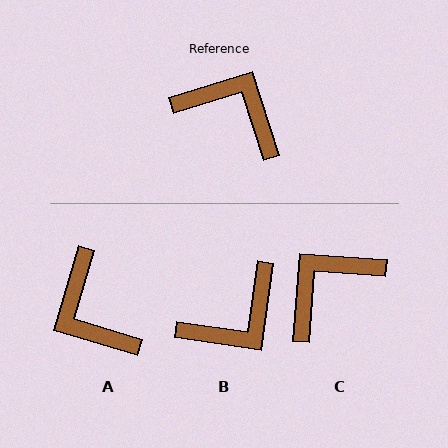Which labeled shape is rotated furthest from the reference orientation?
A, about 146 degrees away.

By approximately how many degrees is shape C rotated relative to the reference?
Approximately 69 degrees counter-clockwise.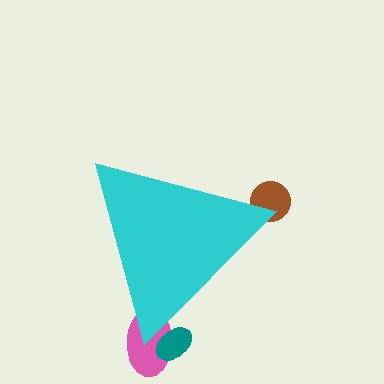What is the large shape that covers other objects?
A cyan triangle.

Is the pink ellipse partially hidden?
Yes, the pink ellipse is partially hidden behind the cyan triangle.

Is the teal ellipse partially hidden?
Yes, the teal ellipse is partially hidden behind the cyan triangle.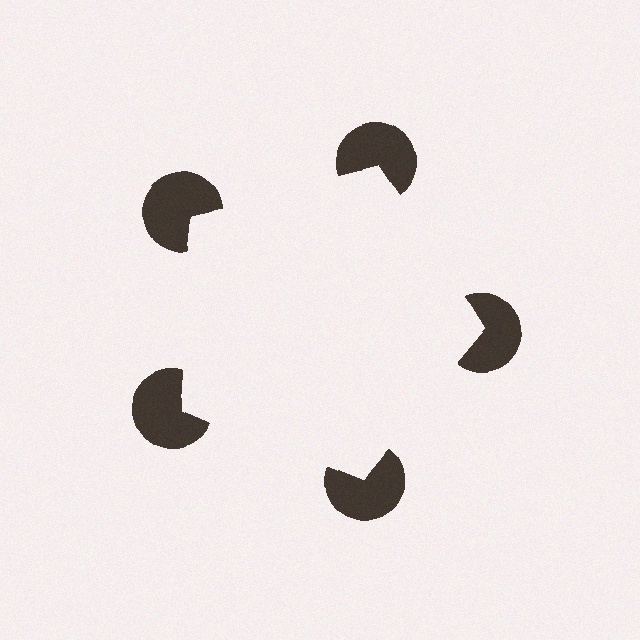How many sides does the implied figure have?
5 sides.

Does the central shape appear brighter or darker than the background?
It typically appears slightly brighter than the background, even though no actual brightness change is drawn.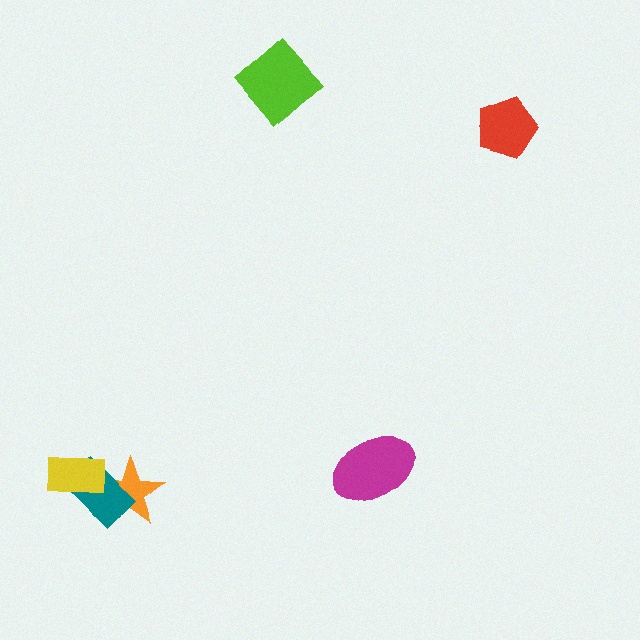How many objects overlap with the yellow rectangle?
2 objects overlap with the yellow rectangle.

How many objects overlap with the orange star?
2 objects overlap with the orange star.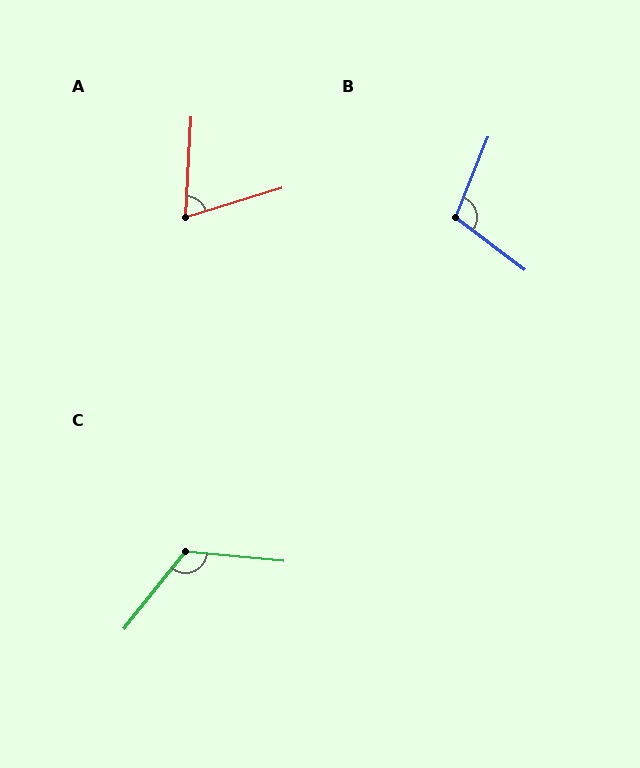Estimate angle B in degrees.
Approximately 105 degrees.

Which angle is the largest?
C, at approximately 123 degrees.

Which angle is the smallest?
A, at approximately 70 degrees.